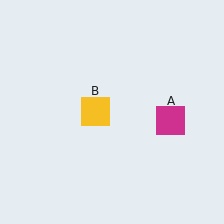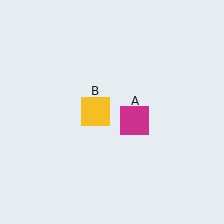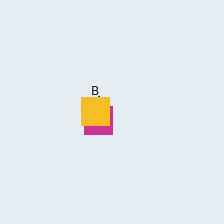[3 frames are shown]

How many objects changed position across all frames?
1 object changed position: magenta square (object A).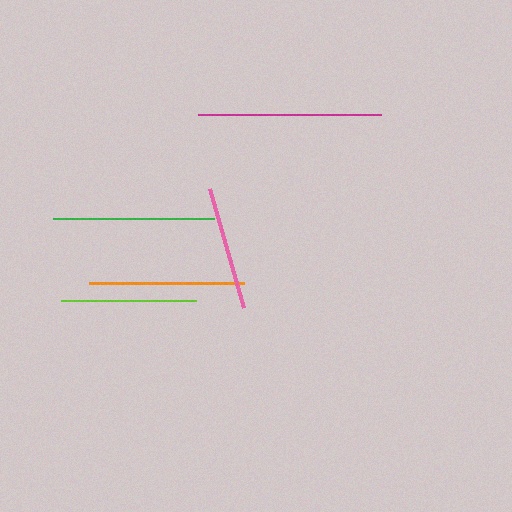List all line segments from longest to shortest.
From longest to shortest: magenta, green, orange, lime, pink.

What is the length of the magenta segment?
The magenta segment is approximately 183 pixels long.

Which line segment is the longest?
The magenta line is the longest at approximately 183 pixels.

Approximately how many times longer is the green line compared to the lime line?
The green line is approximately 1.2 times the length of the lime line.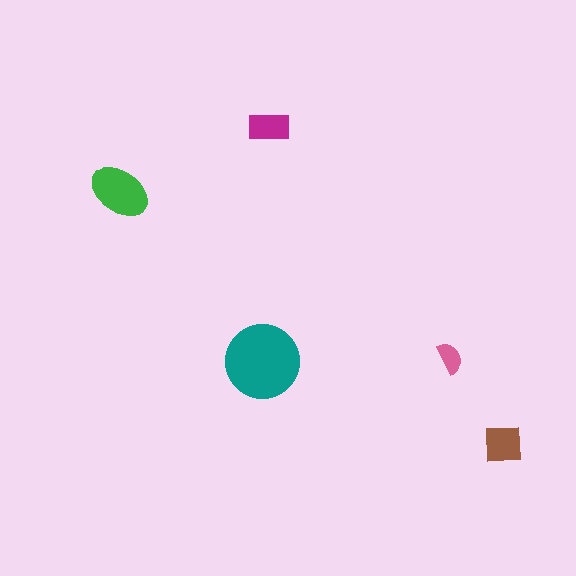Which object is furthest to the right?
The brown square is rightmost.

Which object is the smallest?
The pink semicircle.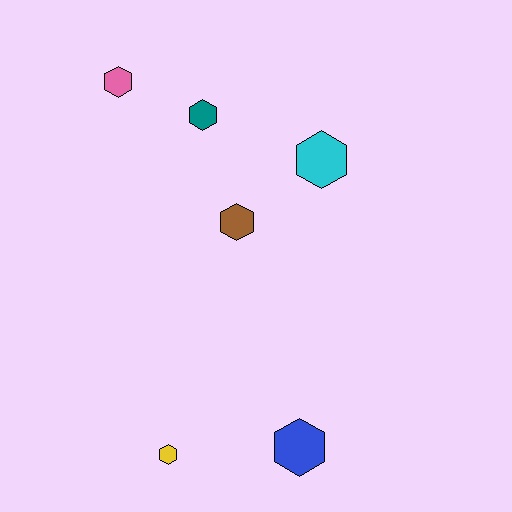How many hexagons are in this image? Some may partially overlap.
There are 6 hexagons.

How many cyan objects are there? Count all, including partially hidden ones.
There is 1 cyan object.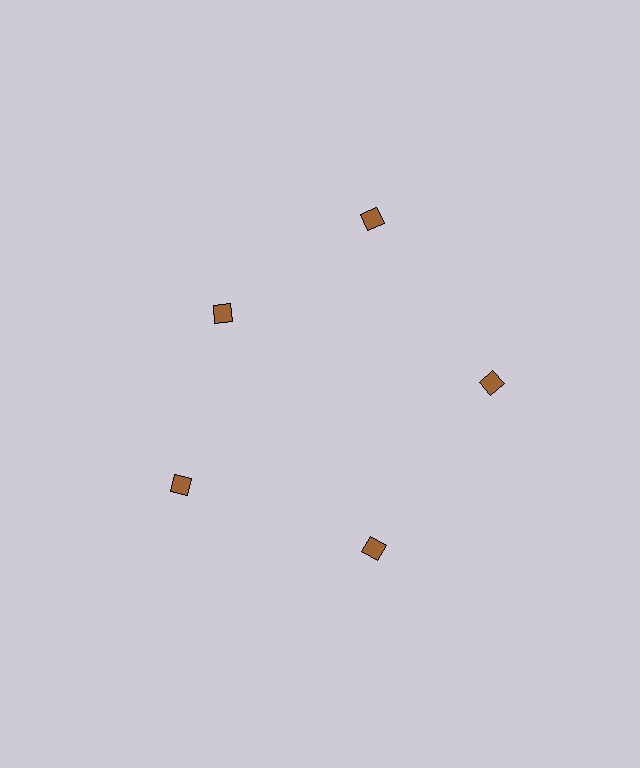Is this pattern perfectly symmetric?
No. The 5 brown diamonds are arranged in a ring, but one element near the 10 o'clock position is pulled inward toward the center, breaking the 5-fold rotational symmetry.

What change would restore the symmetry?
The symmetry would be restored by moving it outward, back onto the ring so that all 5 diamonds sit at equal angles and equal distance from the center.